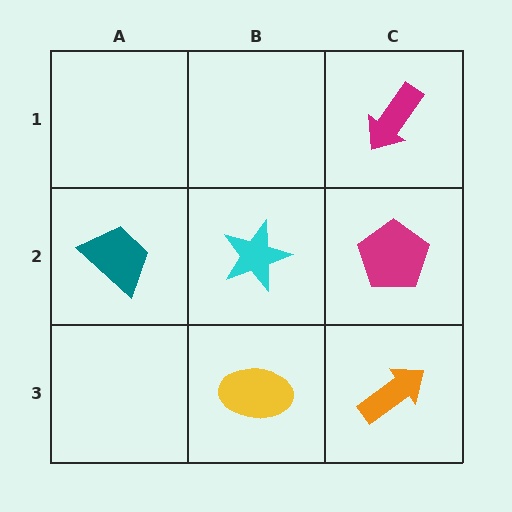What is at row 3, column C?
An orange arrow.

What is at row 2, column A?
A teal trapezoid.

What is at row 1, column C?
A magenta arrow.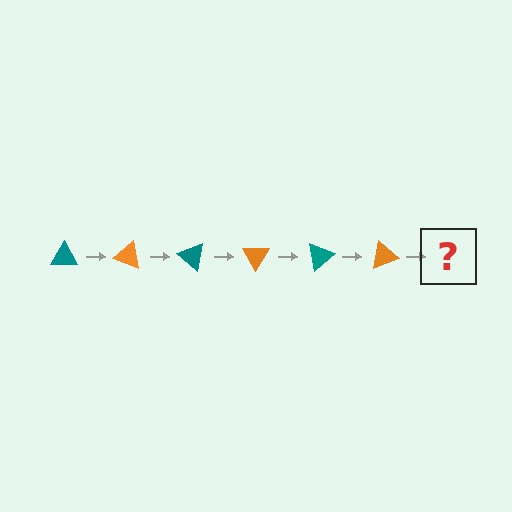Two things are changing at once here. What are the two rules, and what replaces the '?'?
The two rules are that it rotates 20 degrees each step and the color cycles through teal and orange. The '?' should be a teal triangle, rotated 120 degrees from the start.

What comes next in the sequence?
The next element should be a teal triangle, rotated 120 degrees from the start.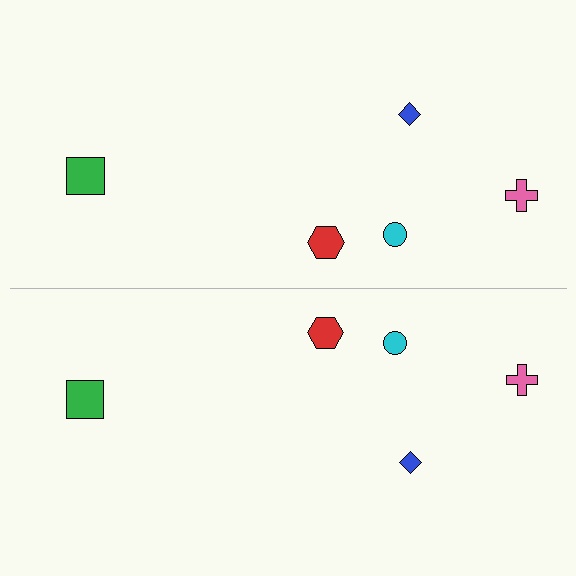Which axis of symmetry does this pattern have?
The pattern has a horizontal axis of symmetry running through the center of the image.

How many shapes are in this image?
There are 10 shapes in this image.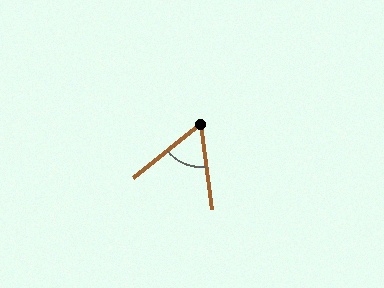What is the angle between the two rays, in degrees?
Approximately 58 degrees.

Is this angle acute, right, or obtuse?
It is acute.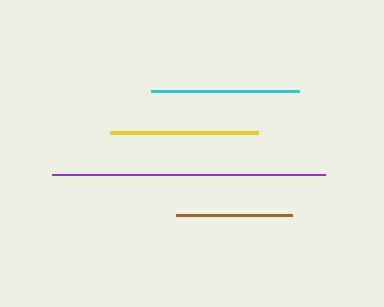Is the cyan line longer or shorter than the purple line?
The purple line is longer than the cyan line.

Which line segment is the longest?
The purple line is the longest at approximately 273 pixels.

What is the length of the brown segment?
The brown segment is approximately 116 pixels long.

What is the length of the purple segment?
The purple segment is approximately 273 pixels long.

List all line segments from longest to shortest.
From longest to shortest: purple, cyan, yellow, brown.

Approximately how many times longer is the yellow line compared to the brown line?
The yellow line is approximately 1.3 times the length of the brown line.